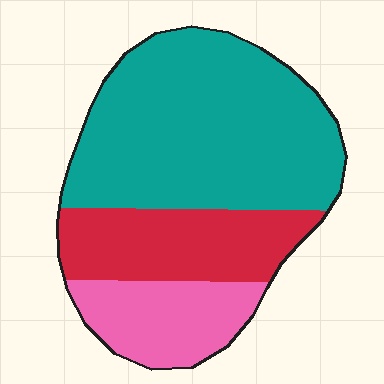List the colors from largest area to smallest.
From largest to smallest: teal, red, pink.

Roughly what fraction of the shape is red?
Red takes up between a sixth and a third of the shape.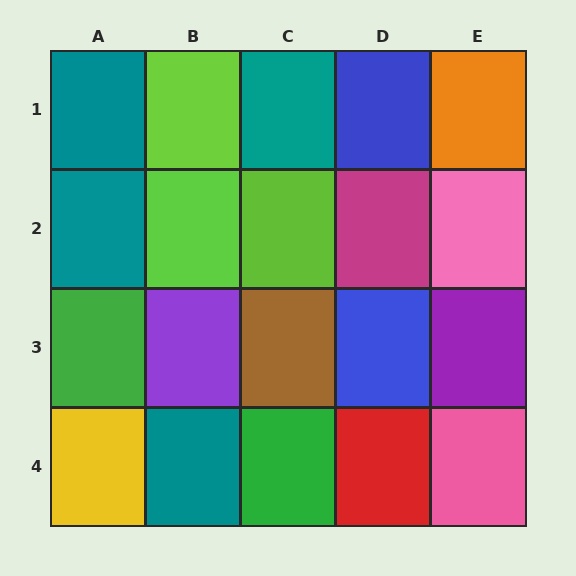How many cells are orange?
1 cell is orange.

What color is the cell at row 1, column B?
Lime.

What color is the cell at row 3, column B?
Purple.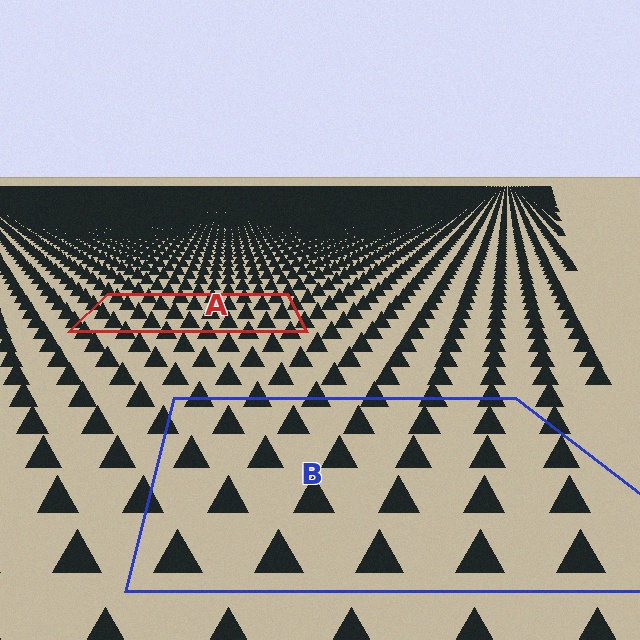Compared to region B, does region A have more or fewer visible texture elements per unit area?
Region A has more texture elements per unit area — they are packed more densely because it is farther away.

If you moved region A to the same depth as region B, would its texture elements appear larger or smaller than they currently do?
They would appear larger. At a closer depth, the same texture elements are projected at a bigger on-screen size.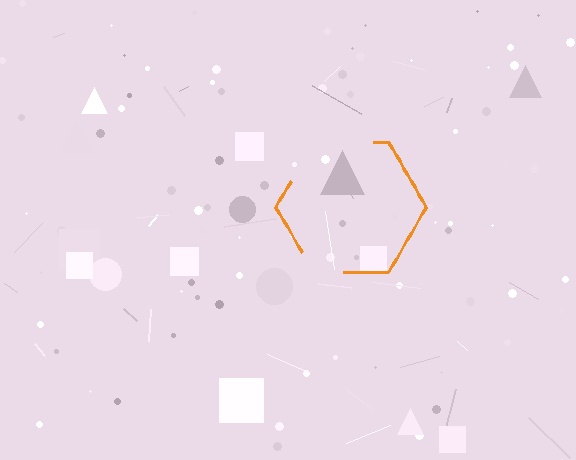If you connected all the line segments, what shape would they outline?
They would outline a hexagon.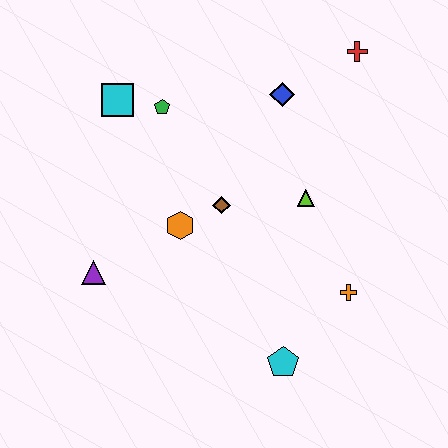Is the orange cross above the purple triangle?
No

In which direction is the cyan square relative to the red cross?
The cyan square is to the left of the red cross.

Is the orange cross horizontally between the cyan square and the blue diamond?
No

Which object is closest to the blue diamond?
The red cross is closest to the blue diamond.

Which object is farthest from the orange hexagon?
The red cross is farthest from the orange hexagon.